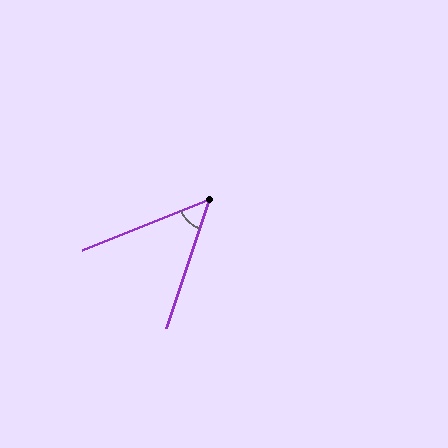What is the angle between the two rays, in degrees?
Approximately 50 degrees.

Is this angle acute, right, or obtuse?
It is acute.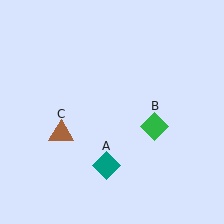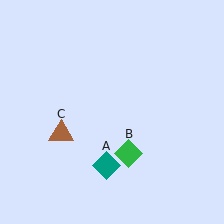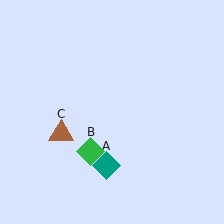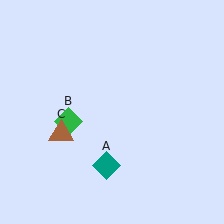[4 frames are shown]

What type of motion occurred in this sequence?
The green diamond (object B) rotated clockwise around the center of the scene.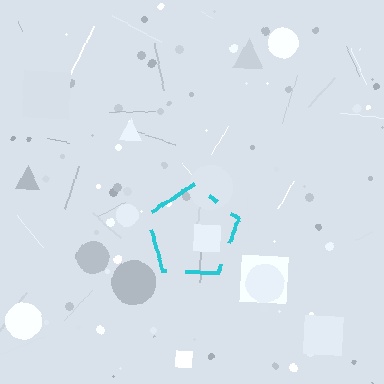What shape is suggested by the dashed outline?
The dashed outline suggests a pentagon.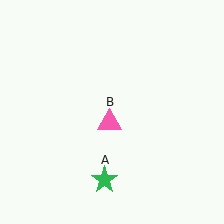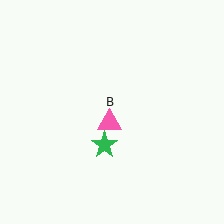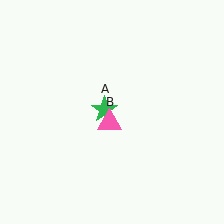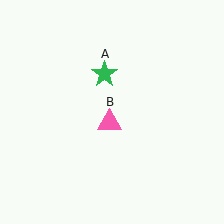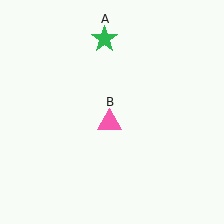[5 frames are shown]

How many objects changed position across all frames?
1 object changed position: green star (object A).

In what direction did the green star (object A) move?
The green star (object A) moved up.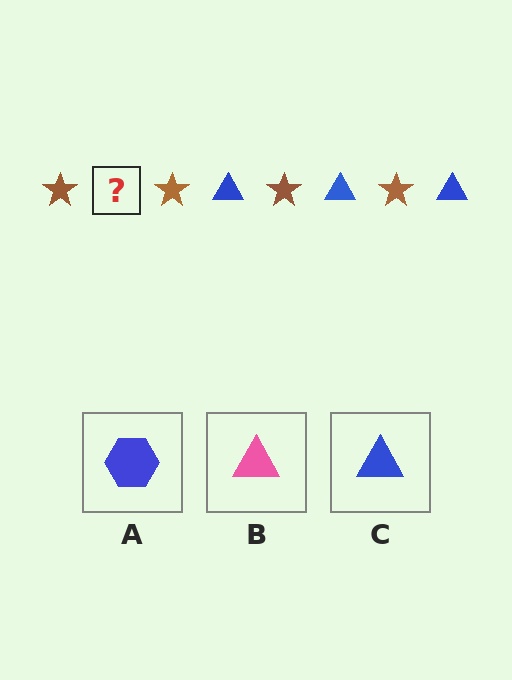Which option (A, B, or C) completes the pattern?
C.